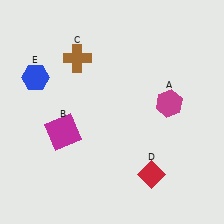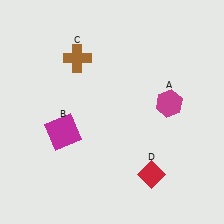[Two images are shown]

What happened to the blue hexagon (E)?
The blue hexagon (E) was removed in Image 2. It was in the top-left area of Image 1.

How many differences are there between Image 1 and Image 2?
There is 1 difference between the two images.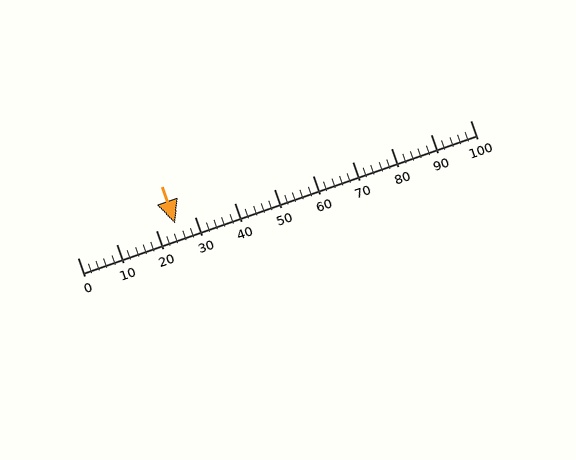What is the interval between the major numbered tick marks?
The major tick marks are spaced 10 units apart.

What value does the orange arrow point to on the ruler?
The orange arrow points to approximately 25.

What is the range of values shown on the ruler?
The ruler shows values from 0 to 100.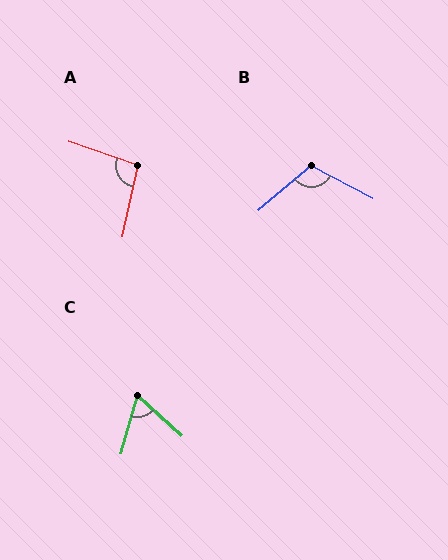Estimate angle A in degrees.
Approximately 97 degrees.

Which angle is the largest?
B, at approximately 112 degrees.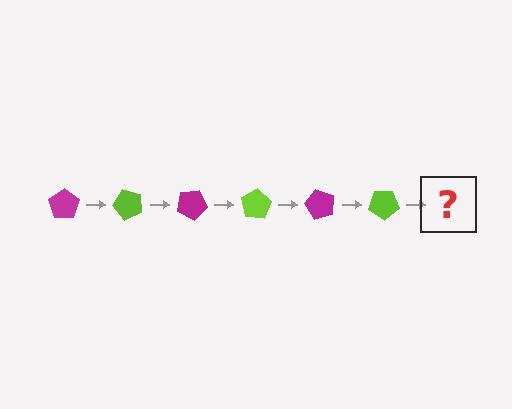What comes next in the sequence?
The next element should be a magenta pentagon, rotated 300 degrees from the start.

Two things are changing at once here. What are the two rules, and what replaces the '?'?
The two rules are that it rotates 50 degrees each step and the color cycles through magenta and lime. The '?' should be a magenta pentagon, rotated 300 degrees from the start.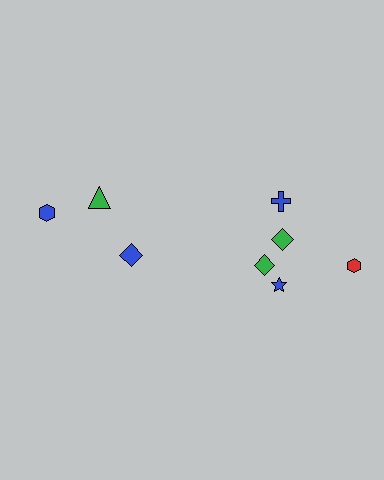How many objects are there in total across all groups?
There are 8 objects.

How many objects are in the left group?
There are 3 objects.